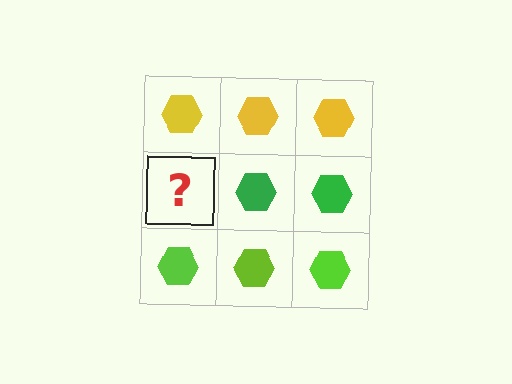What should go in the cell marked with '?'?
The missing cell should contain a green hexagon.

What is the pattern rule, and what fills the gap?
The rule is that each row has a consistent color. The gap should be filled with a green hexagon.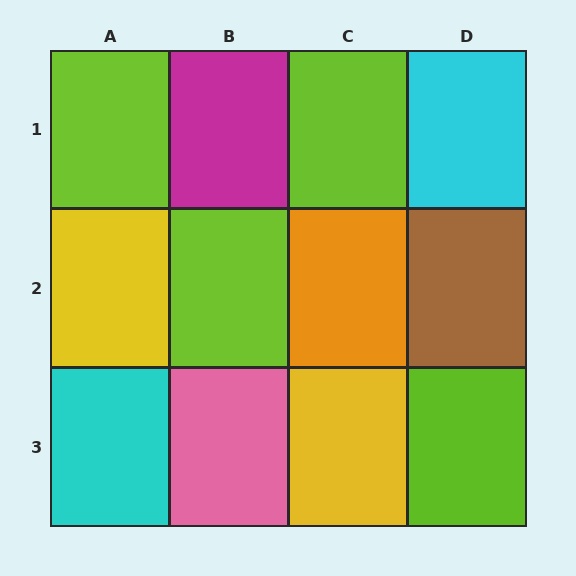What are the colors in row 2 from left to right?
Yellow, lime, orange, brown.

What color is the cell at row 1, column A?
Lime.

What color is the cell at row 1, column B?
Magenta.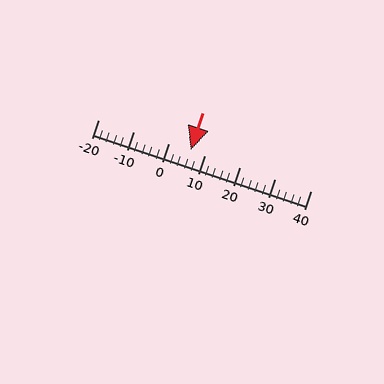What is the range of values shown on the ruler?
The ruler shows values from -20 to 40.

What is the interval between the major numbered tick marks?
The major tick marks are spaced 10 units apart.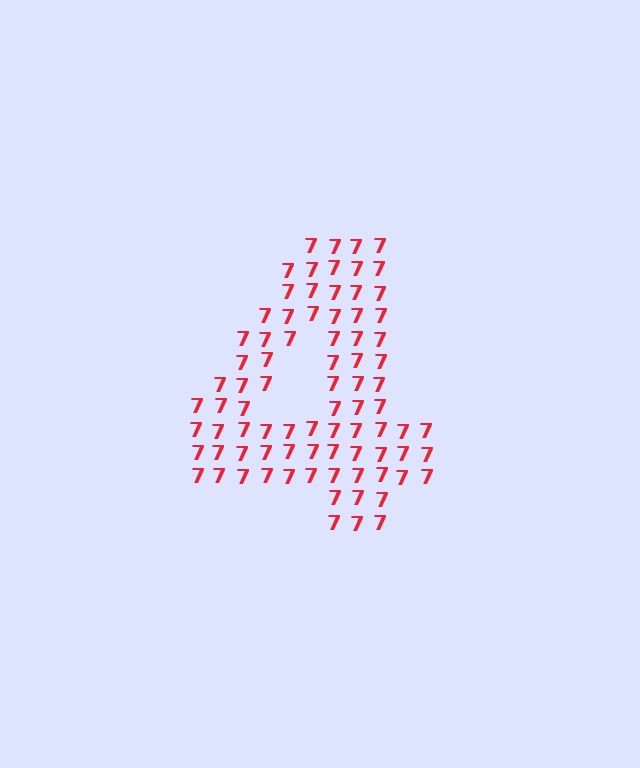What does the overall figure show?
The overall figure shows the digit 4.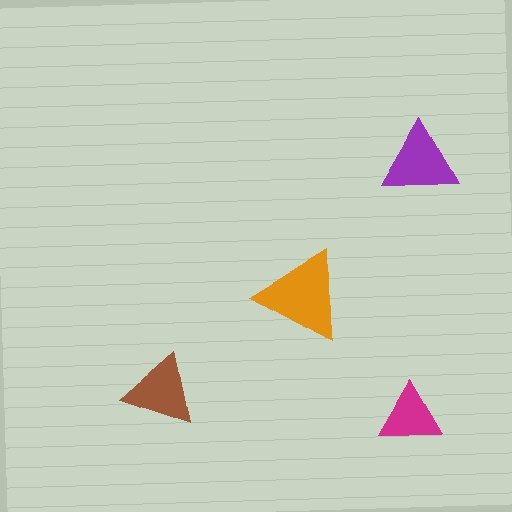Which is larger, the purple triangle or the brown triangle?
The purple one.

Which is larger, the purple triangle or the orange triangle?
The orange one.